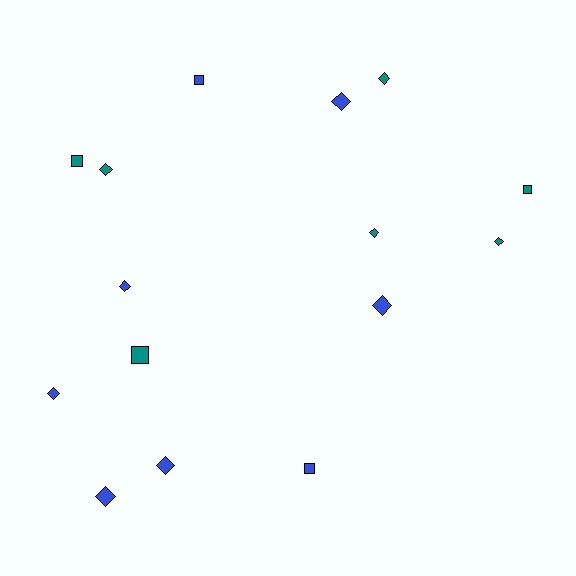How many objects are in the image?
There are 15 objects.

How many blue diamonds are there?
There are 6 blue diamonds.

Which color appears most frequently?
Blue, with 8 objects.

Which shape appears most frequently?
Diamond, with 10 objects.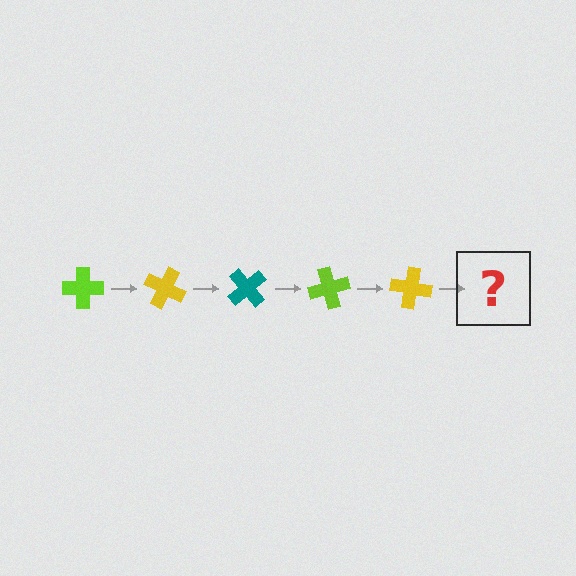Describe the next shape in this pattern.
It should be a teal cross, rotated 125 degrees from the start.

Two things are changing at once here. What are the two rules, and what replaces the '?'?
The two rules are that it rotates 25 degrees each step and the color cycles through lime, yellow, and teal. The '?' should be a teal cross, rotated 125 degrees from the start.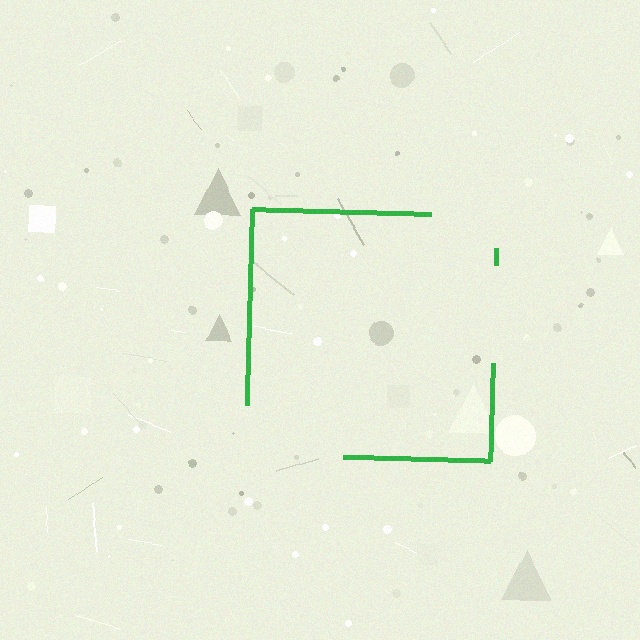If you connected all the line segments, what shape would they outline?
They would outline a square.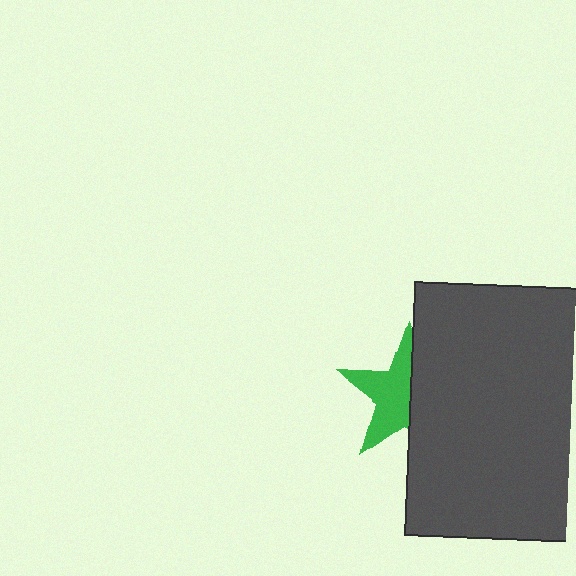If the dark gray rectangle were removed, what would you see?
You would see the complete green star.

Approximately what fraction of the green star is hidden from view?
Roughly 45% of the green star is hidden behind the dark gray rectangle.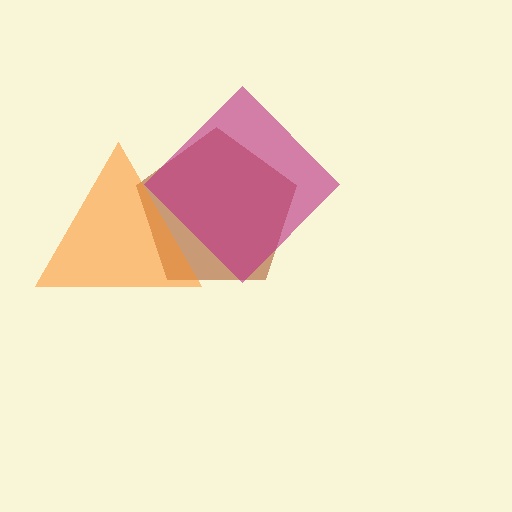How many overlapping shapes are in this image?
There are 3 overlapping shapes in the image.